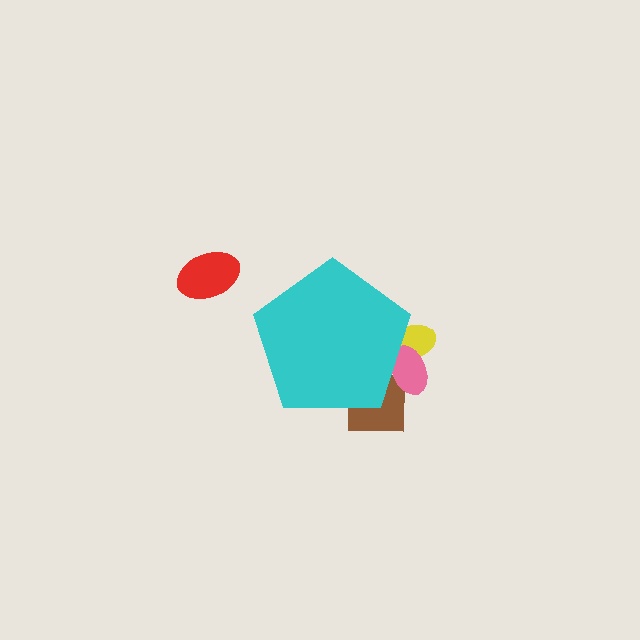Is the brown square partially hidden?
Yes, the brown square is partially hidden behind the cyan pentagon.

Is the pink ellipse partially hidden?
Yes, the pink ellipse is partially hidden behind the cyan pentagon.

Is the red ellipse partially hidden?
No, the red ellipse is fully visible.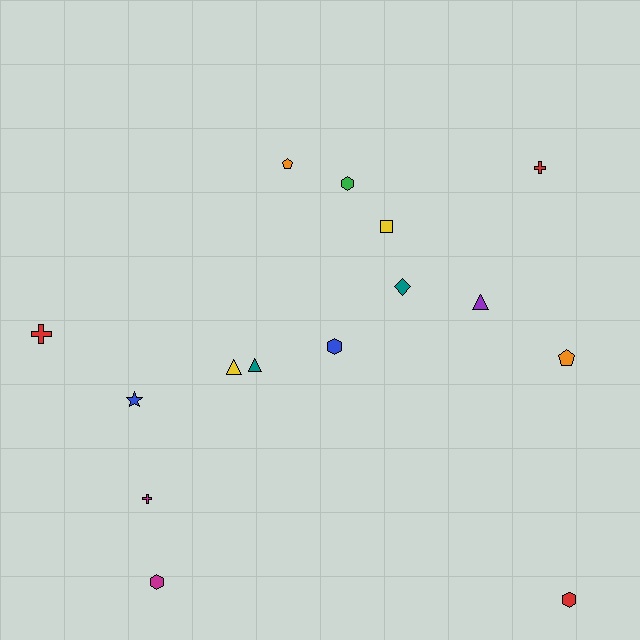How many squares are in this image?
There is 1 square.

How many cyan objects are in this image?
There are no cyan objects.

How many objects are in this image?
There are 15 objects.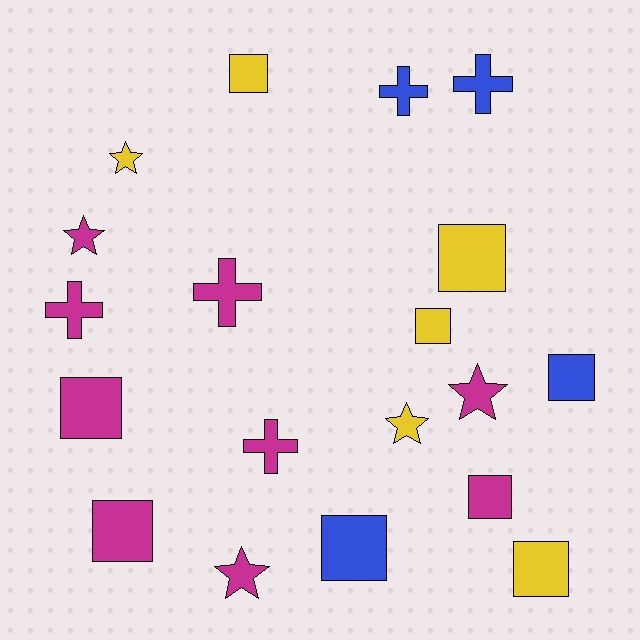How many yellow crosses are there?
There are no yellow crosses.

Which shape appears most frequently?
Square, with 9 objects.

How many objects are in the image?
There are 19 objects.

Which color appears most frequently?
Magenta, with 9 objects.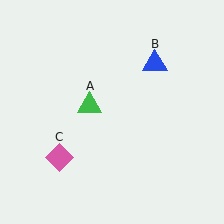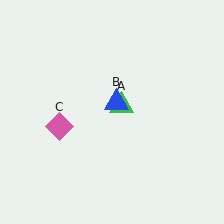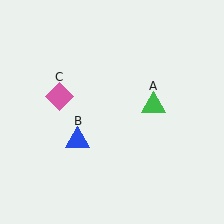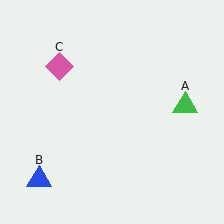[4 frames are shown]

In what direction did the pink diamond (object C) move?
The pink diamond (object C) moved up.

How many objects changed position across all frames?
3 objects changed position: green triangle (object A), blue triangle (object B), pink diamond (object C).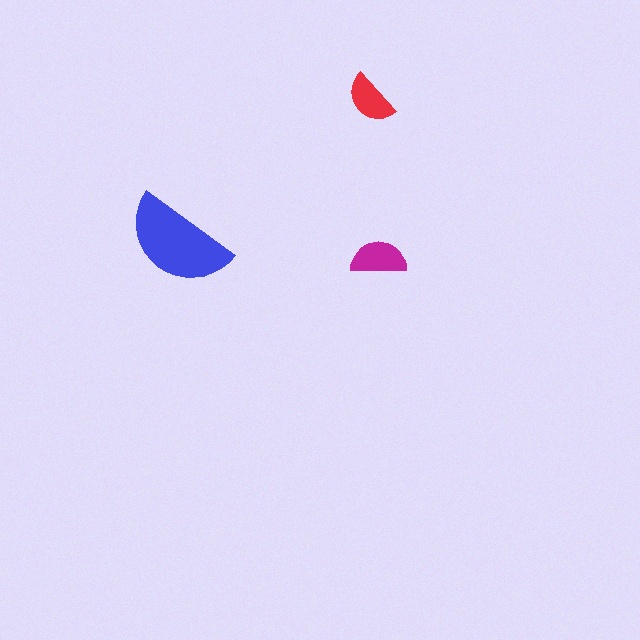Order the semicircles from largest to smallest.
the blue one, the magenta one, the red one.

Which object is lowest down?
The magenta semicircle is bottommost.